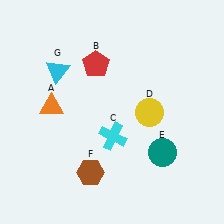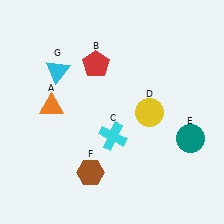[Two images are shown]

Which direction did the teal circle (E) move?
The teal circle (E) moved right.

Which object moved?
The teal circle (E) moved right.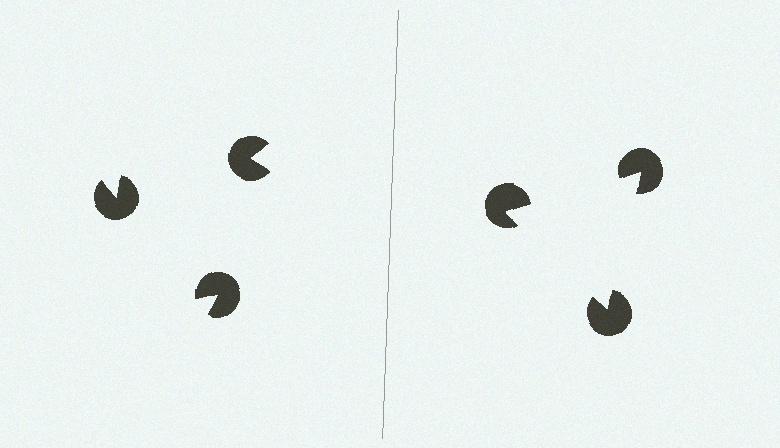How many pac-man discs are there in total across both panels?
6 — 3 on each side.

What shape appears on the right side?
An illusory triangle.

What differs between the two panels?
The pac-man discs are positioned identically on both sides; only the wedge orientations differ. On the right they align to a triangle; on the left they are misaligned.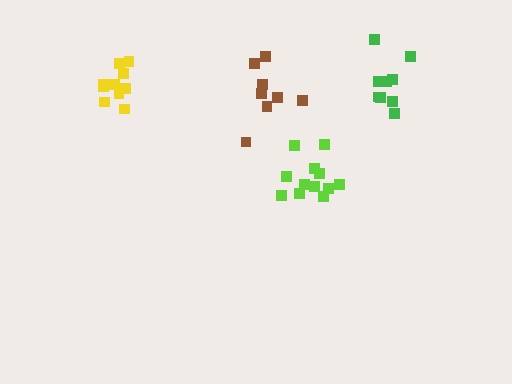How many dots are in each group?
Group 1: 9 dots, Group 2: 12 dots, Group 3: 10 dots, Group 4: 8 dots (39 total).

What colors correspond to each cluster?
The clusters are colored: green, lime, yellow, brown.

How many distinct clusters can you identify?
There are 4 distinct clusters.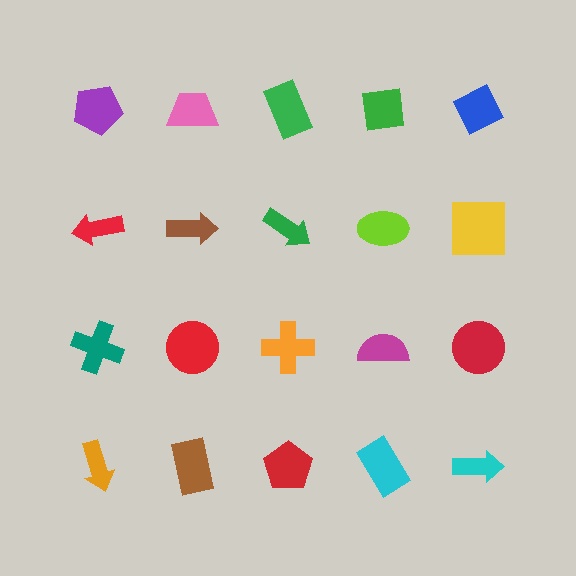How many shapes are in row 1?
5 shapes.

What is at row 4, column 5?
A cyan arrow.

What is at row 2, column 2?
A brown arrow.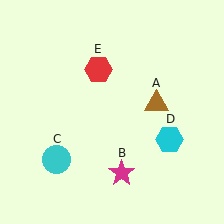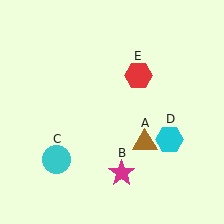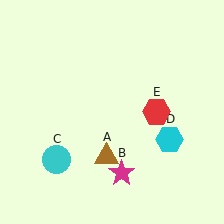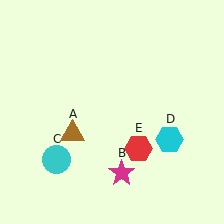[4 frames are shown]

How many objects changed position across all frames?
2 objects changed position: brown triangle (object A), red hexagon (object E).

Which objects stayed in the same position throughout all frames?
Magenta star (object B) and cyan circle (object C) and cyan hexagon (object D) remained stationary.